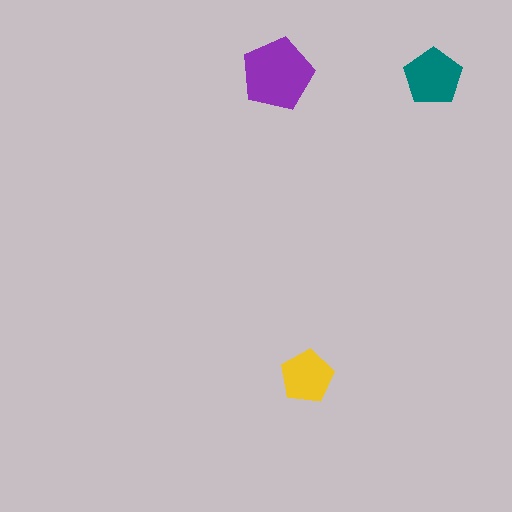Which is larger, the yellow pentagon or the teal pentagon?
The teal one.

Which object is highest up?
The purple pentagon is topmost.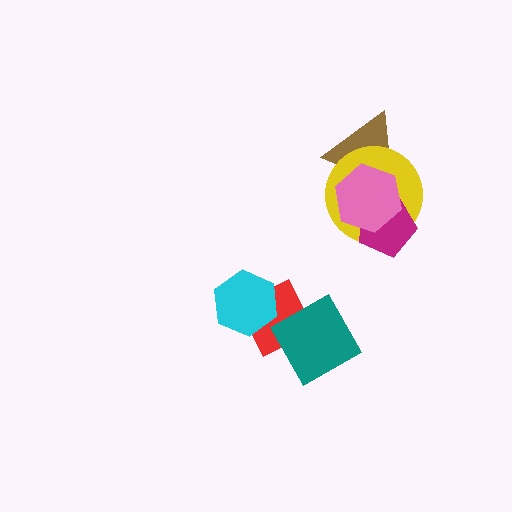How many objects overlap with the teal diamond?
1 object overlaps with the teal diamond.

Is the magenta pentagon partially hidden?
Yes, it is partially covered by another shape.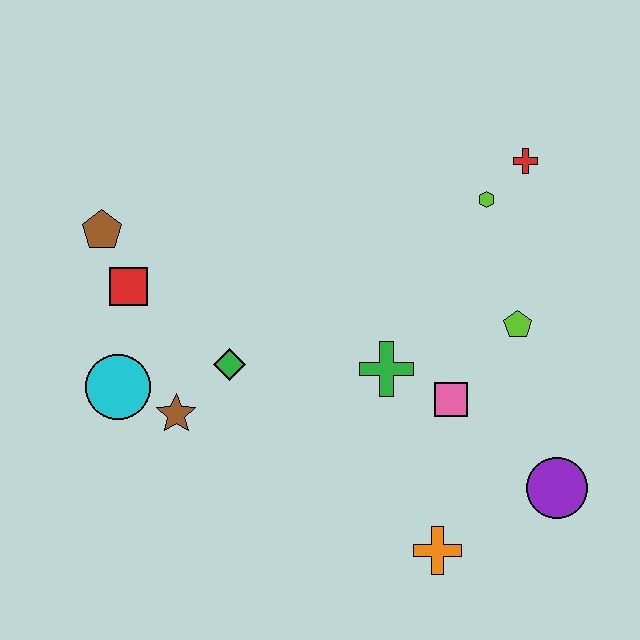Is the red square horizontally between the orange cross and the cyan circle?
Yes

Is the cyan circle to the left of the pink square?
Yes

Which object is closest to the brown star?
The cyan circle is closest to the brown star.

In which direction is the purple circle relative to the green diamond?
The purple circle is to the right of the green diamond.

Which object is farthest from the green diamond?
The red cross is farthest from the green diamond.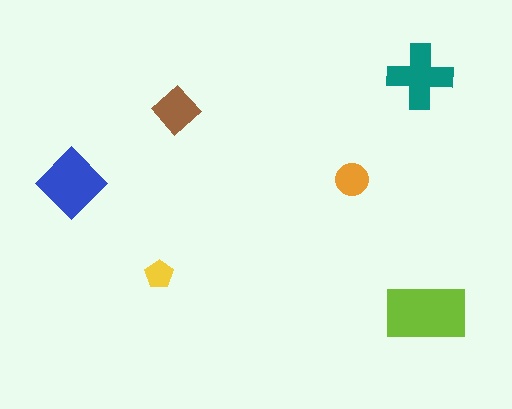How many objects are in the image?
There are 6 objects in the image.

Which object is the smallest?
The yellow pentagon.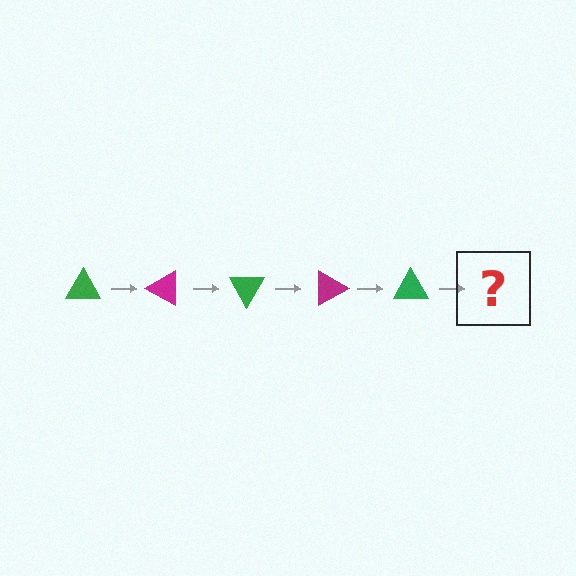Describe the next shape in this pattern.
It should be a magenta triangle, rotated 150 degrees from the start.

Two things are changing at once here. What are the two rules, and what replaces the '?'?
The two rules are that it rotates 30 degrees each step and the color cycles through green and magenta. The '?' should be a magenta triangle, rotated 150 degrees from the start.